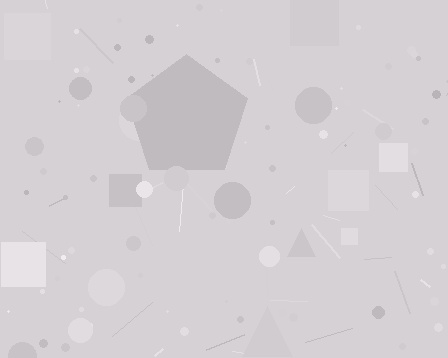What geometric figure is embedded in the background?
A pentagon is embedded in the background.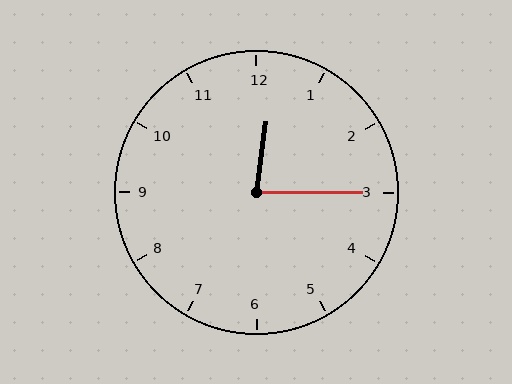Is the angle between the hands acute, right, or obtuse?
It is acute.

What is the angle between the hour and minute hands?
Approximately 82 degrees.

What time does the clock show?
12:15.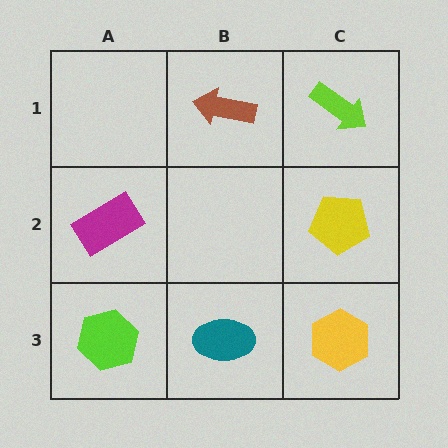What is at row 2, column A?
A magenta rectangle.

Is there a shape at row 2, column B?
No, that cell is empty.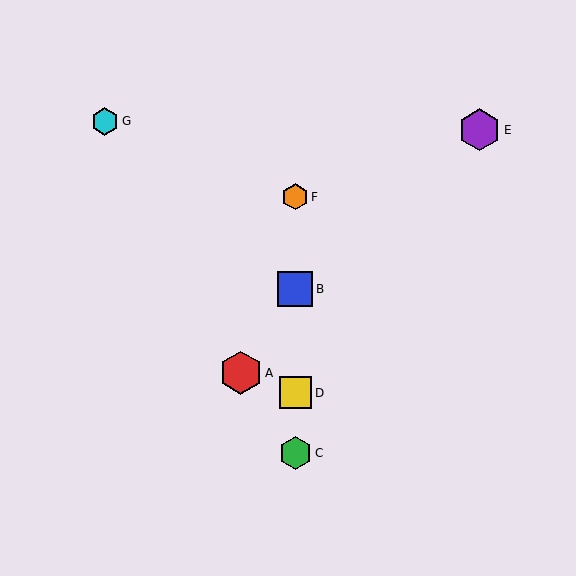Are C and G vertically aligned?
No, C is at x≈295 and G is at x≈105.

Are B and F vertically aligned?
Yes, both are at x≈295.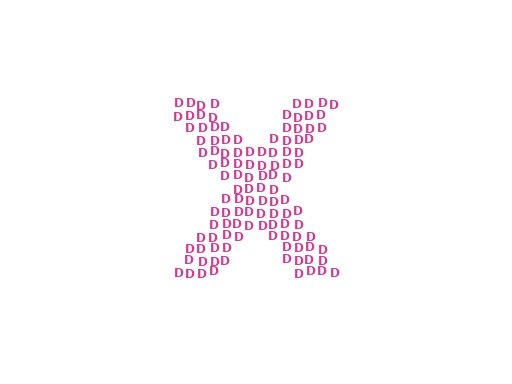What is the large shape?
The large shape is the letter X.